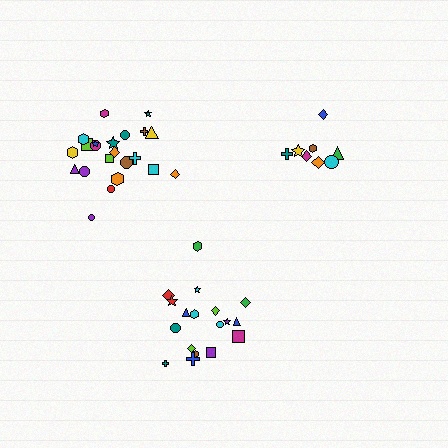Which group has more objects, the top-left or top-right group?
The top-left group.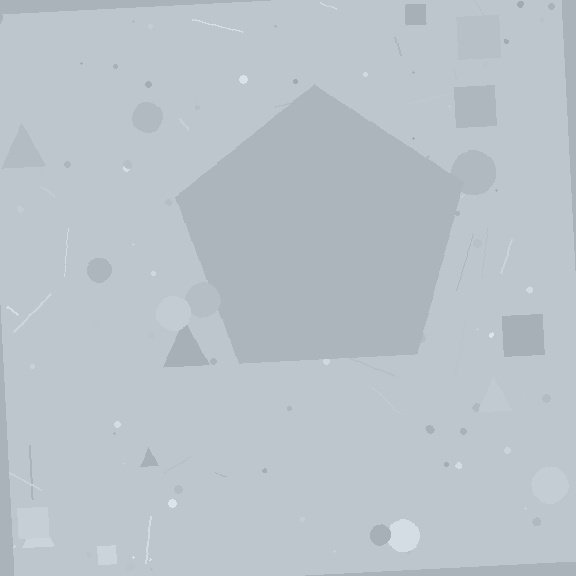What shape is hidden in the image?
A pentagon is hidden in the image.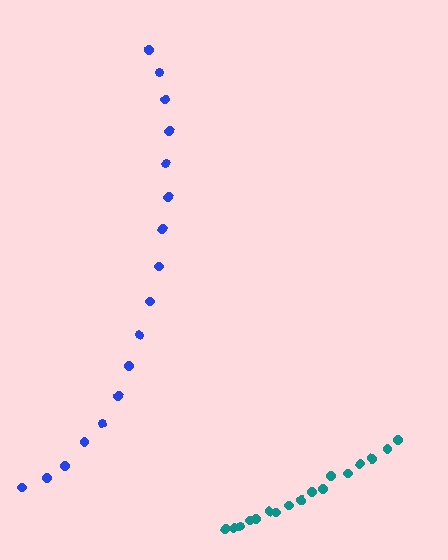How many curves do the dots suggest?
There are 2 distinct paths.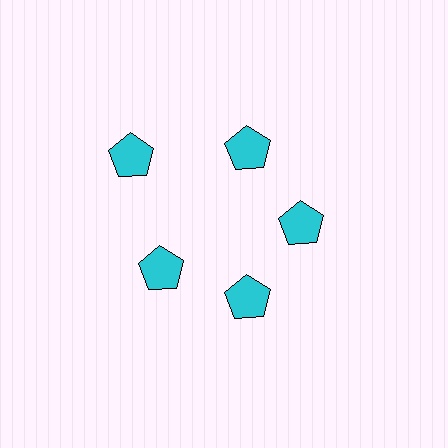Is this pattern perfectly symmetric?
No. The 5 cyan pentagons are arranged in a ring, but one element near the 10 o'clock position is pushed outward from the center, breaking the 5-fold rotational symmetry.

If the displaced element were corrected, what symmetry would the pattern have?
It would have 5-fold rotational symmetry — the pattern would map onto itself every 72 degrees.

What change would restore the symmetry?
The symmetry would be restored by moving it inward, back onto the ring so that all 5 pentagons sit at equal angles and equal distance from the center.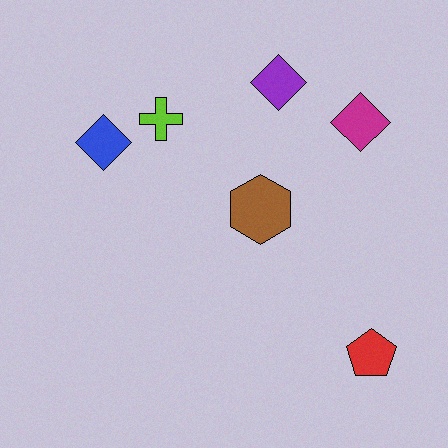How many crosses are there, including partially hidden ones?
There is 1 cross.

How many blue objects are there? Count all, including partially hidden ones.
There is 1 blue object.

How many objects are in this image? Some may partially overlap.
There are 6 objects.